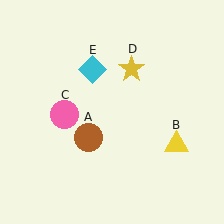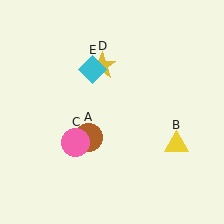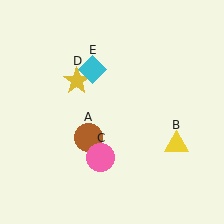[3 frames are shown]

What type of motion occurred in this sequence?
The pink circle (object C), yellow star (object D) rotated counterclockwise around the center of the scene.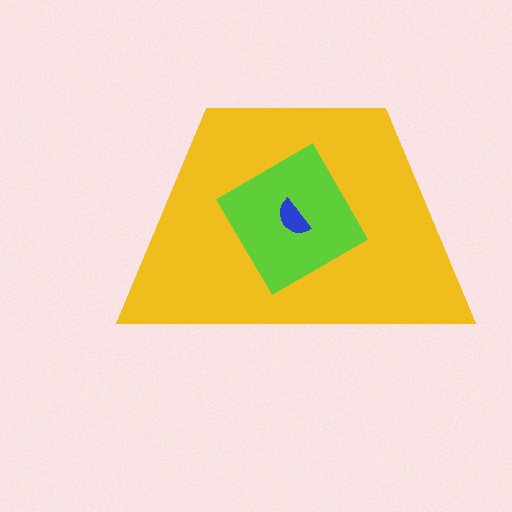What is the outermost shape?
The yellow trapezoid.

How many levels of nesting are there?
3.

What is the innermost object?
The blue semicircle.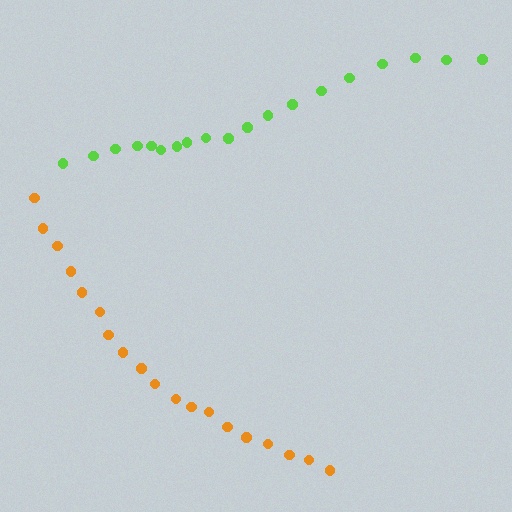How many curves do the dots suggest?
There are 2 distinct paths.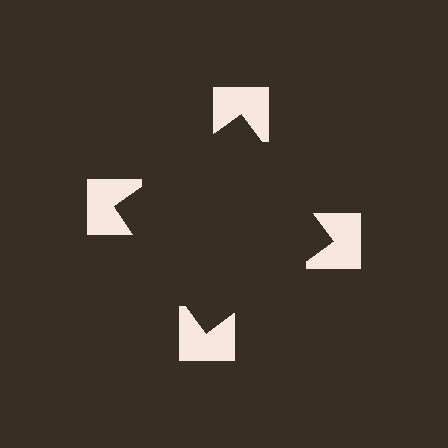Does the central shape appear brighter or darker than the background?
It typically appears slightly darker than the background, even though no actual brightness change is drawn.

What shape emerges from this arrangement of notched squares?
An illusory square — its edges are inferred from the aligned wedge cuts in the notched squares, not physically drawn.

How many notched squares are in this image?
There are 4 — one at each vertex of the illusory square.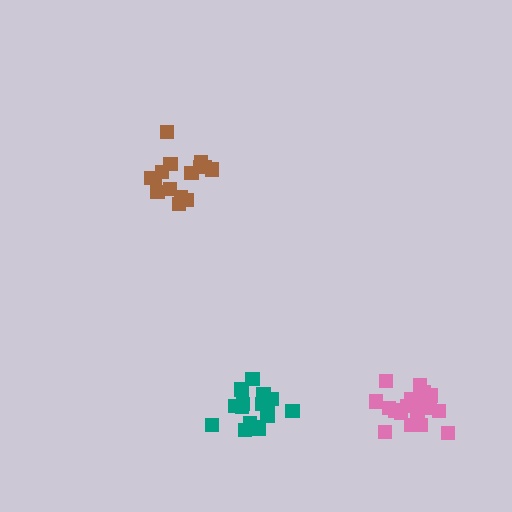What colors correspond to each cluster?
The clusters are colored: teal, brown, pink.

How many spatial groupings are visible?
There are 3 spatial groupings.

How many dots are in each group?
Group 1: 17 dots, Group 2: 15 dots, Group 3: 19 dots (51 total).